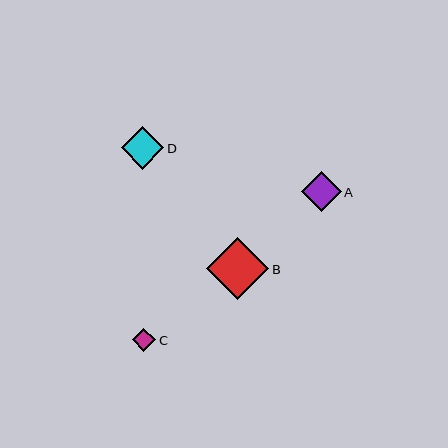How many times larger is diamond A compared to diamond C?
Diamond A is approximately 1.7 times the size of diamond C.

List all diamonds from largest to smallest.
From largest to smallest: B, D, A, C.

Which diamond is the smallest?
Diamond C is the smallest with a size of approximately 23 pixels.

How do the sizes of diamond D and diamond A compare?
Diamond D and diamond A are approximately the same size.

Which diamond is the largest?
Diamond B is the largest with a size of approximately 62 pixels.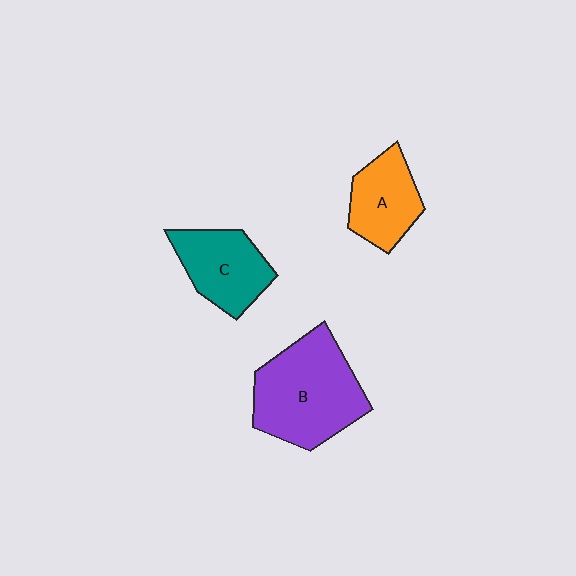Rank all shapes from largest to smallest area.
From largest to smallest: B (purple), C (teal), A (orange).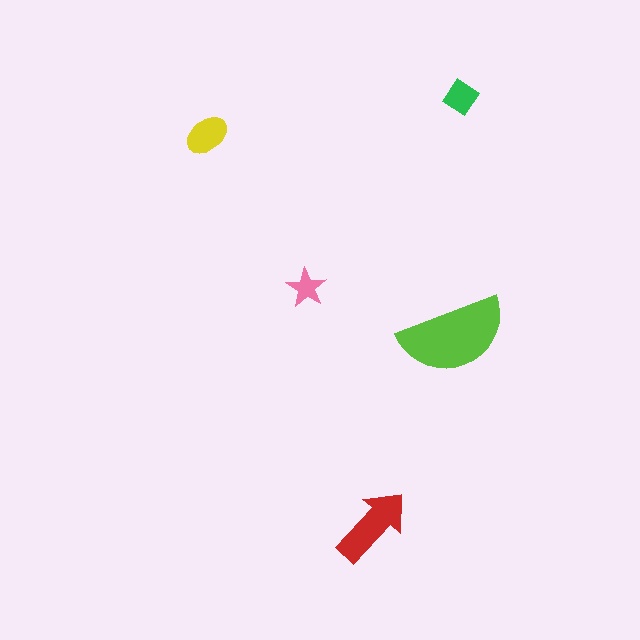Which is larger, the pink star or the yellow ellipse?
The yellow ellipse.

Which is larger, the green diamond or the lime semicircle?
The lime semicircle.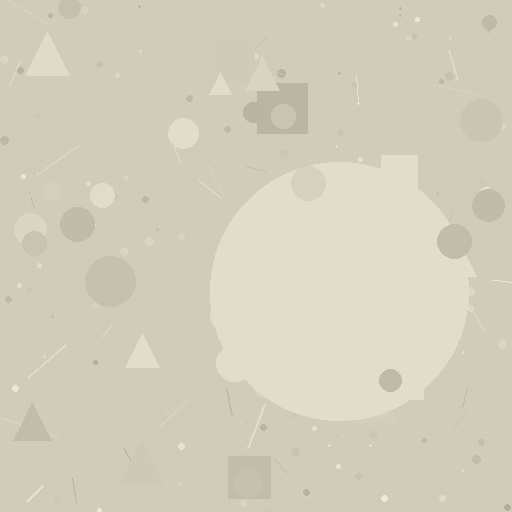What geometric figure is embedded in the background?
A circle is embedded in the background.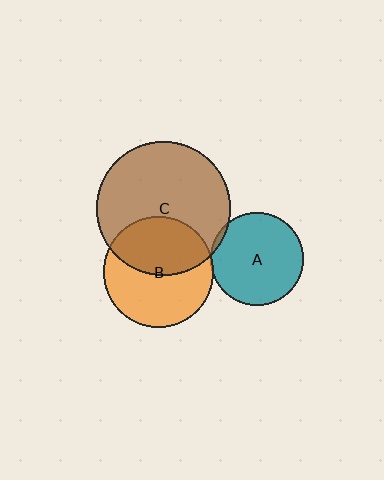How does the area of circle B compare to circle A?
Approximately 1.4 times.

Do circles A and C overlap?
Yes.